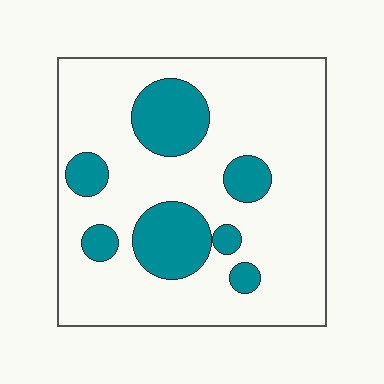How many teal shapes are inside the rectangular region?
7.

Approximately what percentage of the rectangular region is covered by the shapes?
Approximately 20%.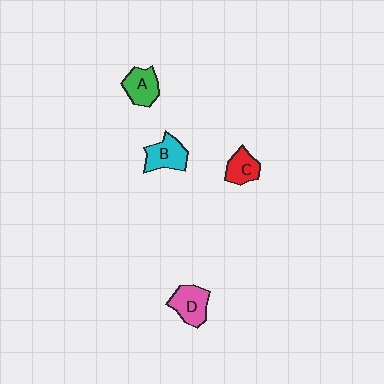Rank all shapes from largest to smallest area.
From largest to smallest: D (pink), B (cyan), A (green), C (red).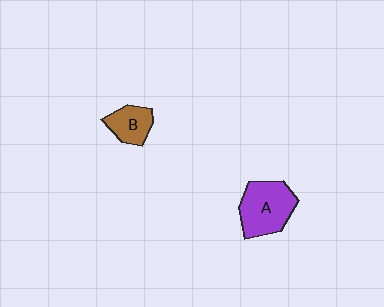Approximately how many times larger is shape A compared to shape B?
Approximately 1.8 times.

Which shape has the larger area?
Shape A (purple).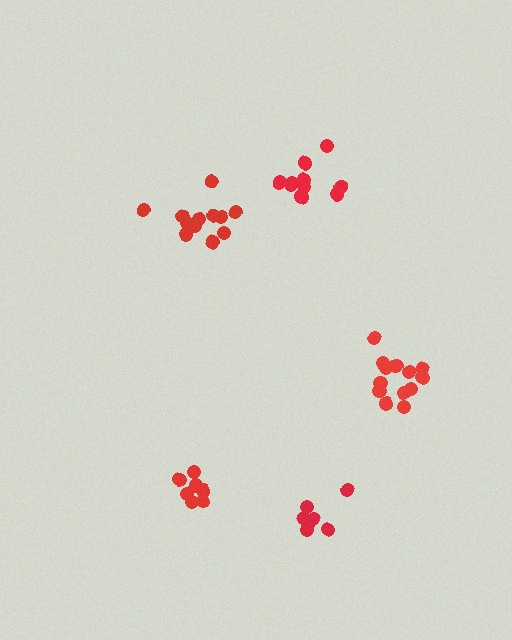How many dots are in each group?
Group 1: 7 dots, Group 2: 10 dots, Group 3: 7 dots, Group 4: 13 dots, Group 5: 13 dots (50 total).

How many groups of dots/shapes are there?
There are 5 groups.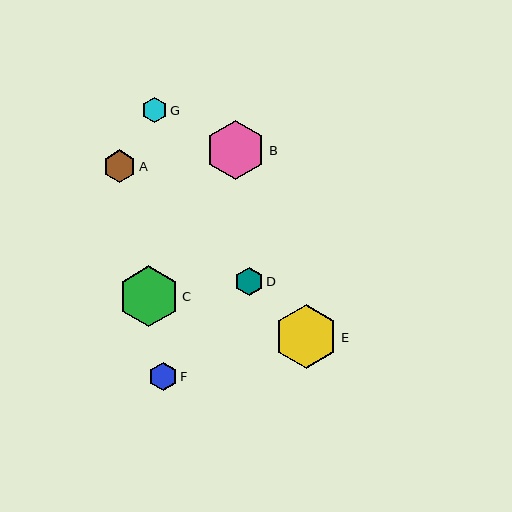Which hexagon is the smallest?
Hexagon G is the smallest with a size of approximately 25 pixels.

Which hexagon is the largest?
Hexagon E is the largest with a size of approximately 63 pixels.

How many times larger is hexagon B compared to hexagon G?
Hexagon B is approximately 2.4 times the size of hexagon G.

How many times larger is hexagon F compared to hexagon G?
Hexagon F is approximately 1.1 times the size of hexagon G.